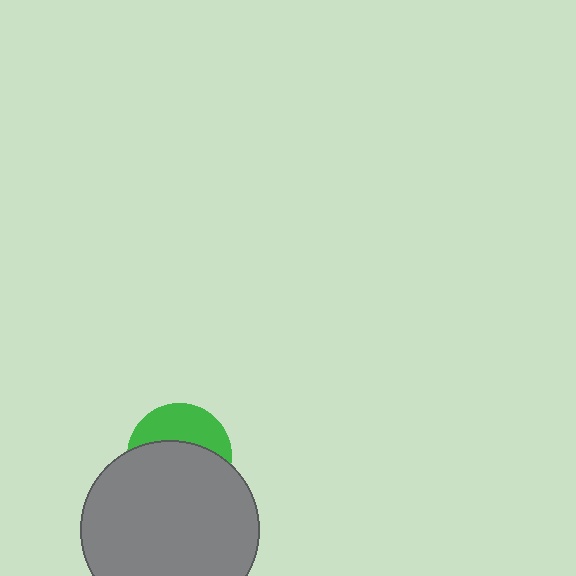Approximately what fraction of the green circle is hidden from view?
Roughly 62% of the green circle is hidden behind the gray circle.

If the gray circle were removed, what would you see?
You would see the complete green circle.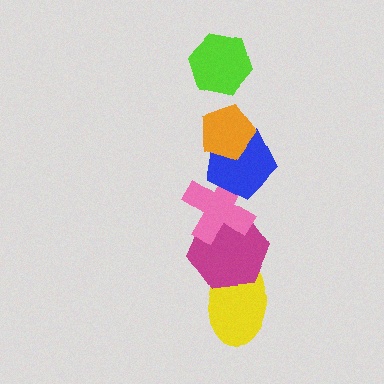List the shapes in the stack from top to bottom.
From top to bottom: the lime hexagon, the orange pentagon, the blue pentagon, the pink cross, the magenta hexagon, the yellow ellipse.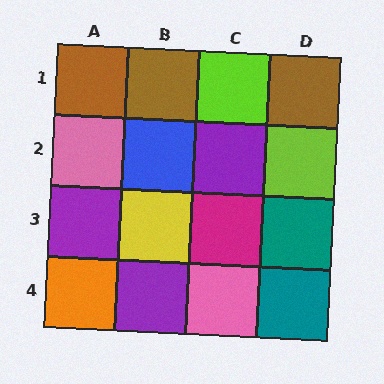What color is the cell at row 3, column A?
Purple.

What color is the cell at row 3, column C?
Magenta.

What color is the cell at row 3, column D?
Teal.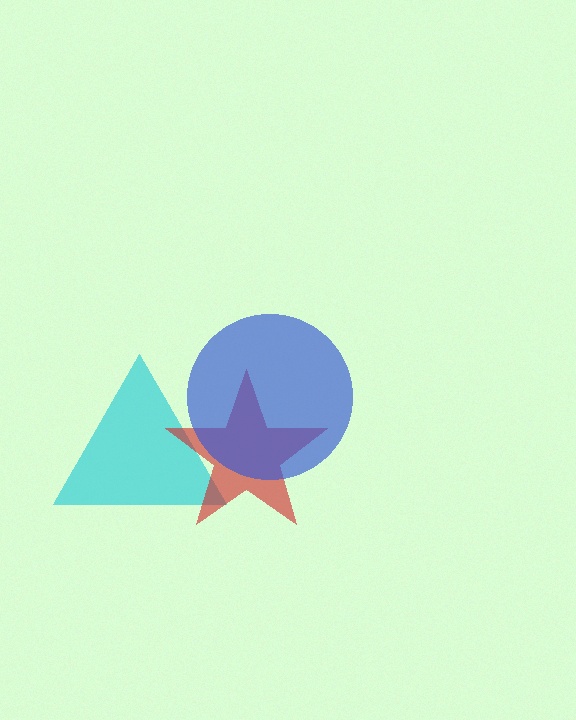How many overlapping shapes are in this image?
There are 3 overlapping shapes in the image.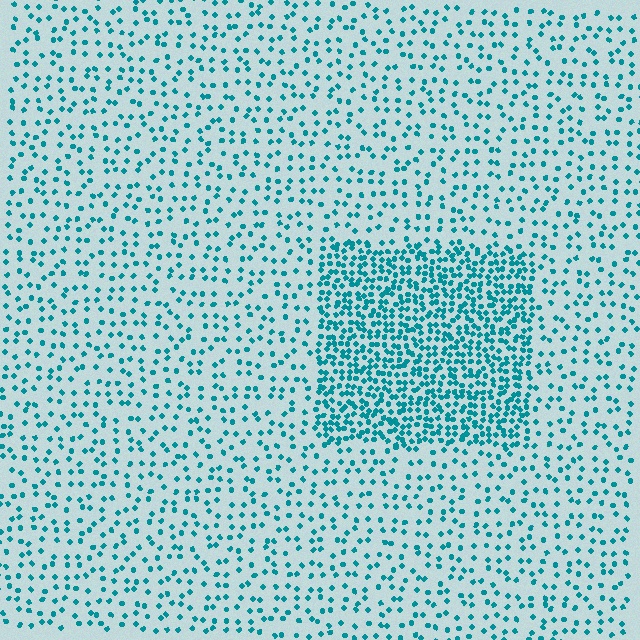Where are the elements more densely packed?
The elements are more densely packed inside the rectangle boundary.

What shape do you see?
I see a rectangle.